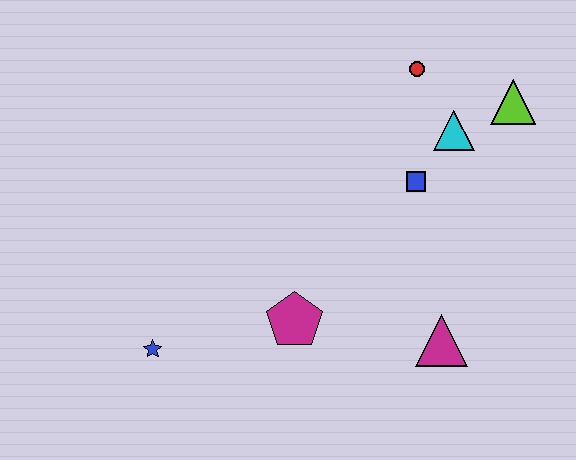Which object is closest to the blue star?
The magenta pentagon is closest to the blue star.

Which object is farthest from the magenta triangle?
The blue star is farthest from the magenta triangle.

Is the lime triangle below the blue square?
No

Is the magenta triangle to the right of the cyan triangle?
No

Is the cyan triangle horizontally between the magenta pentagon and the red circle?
No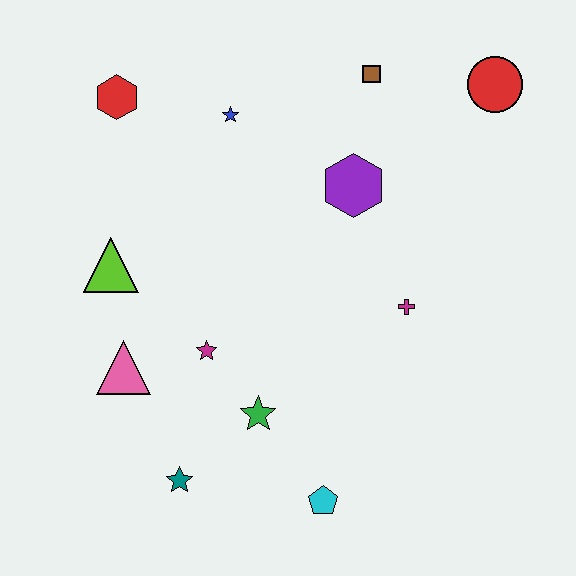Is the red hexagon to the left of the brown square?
Yes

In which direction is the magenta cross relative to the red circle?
The magenta cross is below the red circle.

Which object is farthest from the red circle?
The teal star is farthest from the red circle.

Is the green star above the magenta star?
No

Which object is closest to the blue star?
The red hexagon is closest to the blue star.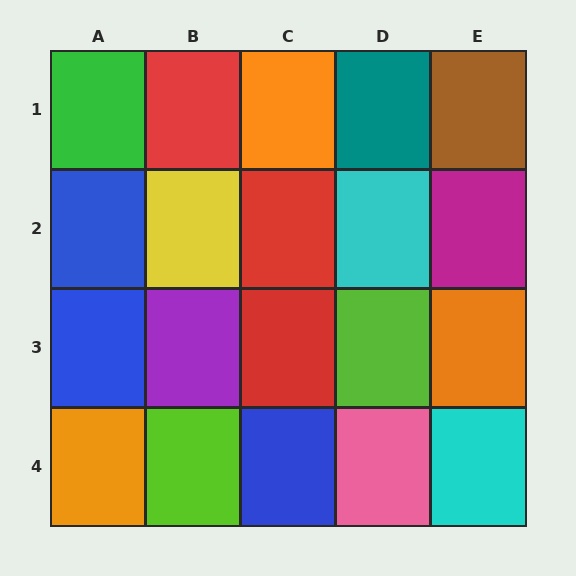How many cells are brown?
1 cell is brown.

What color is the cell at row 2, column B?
Yellow.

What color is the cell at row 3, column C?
Red.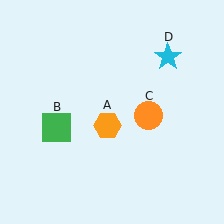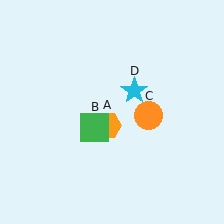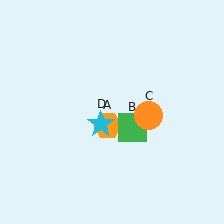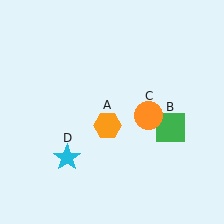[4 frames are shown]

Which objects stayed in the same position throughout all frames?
Orange hexagon (object A) and orange circle (object C) remained stationary.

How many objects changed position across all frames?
2 objects changed position: green square (object B), cyan star (object D).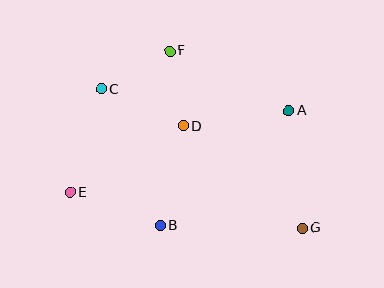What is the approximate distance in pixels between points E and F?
The distance between E and F is approximately 173 pixels.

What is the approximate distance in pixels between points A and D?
The distance between A and D is approximately 106 pixels.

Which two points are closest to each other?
Points D and F are closest to each other.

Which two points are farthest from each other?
Points C and G are farthest from each other.